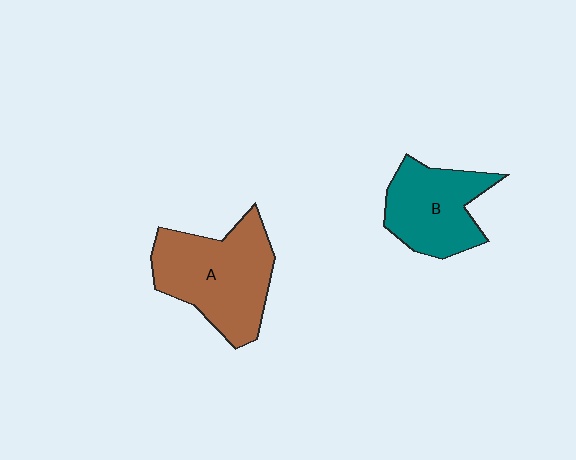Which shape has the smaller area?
Shape B (teal).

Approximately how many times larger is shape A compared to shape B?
Approximately 1.3 times.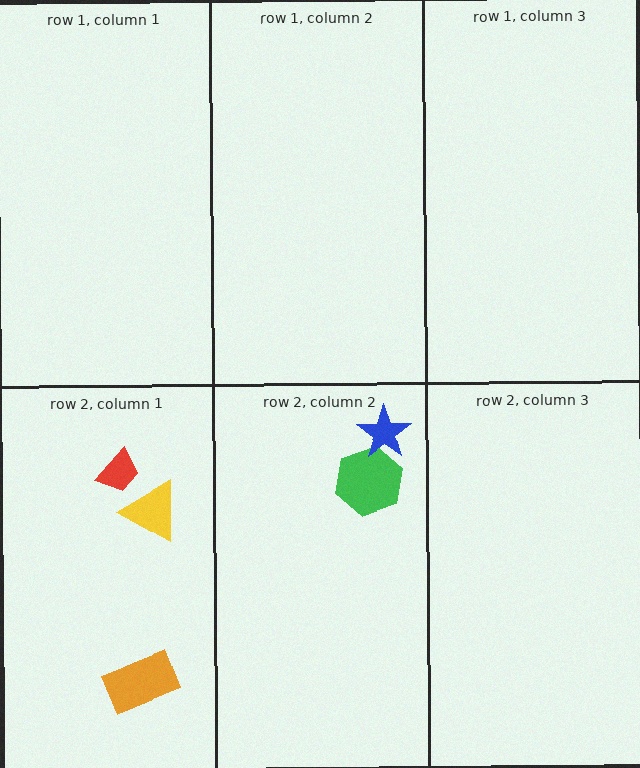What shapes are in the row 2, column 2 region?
The green hexagon, the blue star.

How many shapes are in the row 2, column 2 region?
2.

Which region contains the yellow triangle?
The row 2, column 1 region.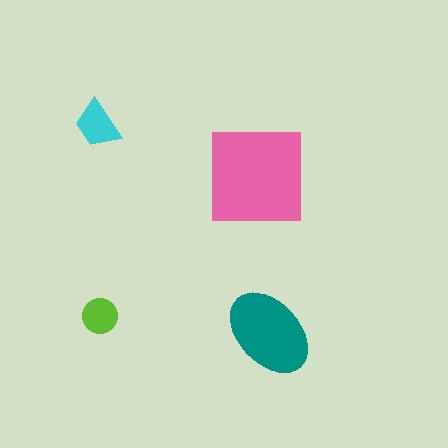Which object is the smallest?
The lime circle.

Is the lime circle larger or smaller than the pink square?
Smaller.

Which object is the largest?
The pink square.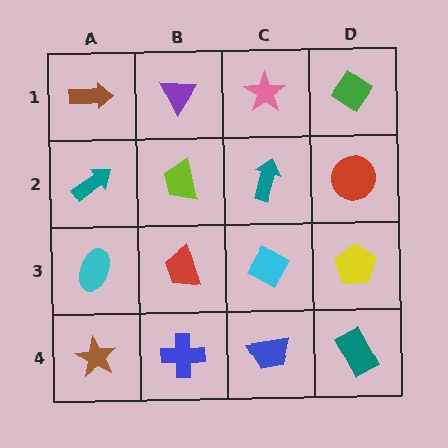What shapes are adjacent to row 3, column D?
A red circle (row 2, column D), a teal rectangle (row 4, column D), a cyan diamond (row 3, column C).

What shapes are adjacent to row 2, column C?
A pink star (row 1, column C), a cyan diamond (row 3, column C), a lime trapezoid (row 2, column B), a red circle (row 2, column D).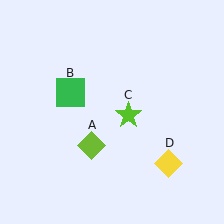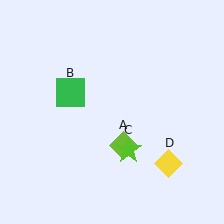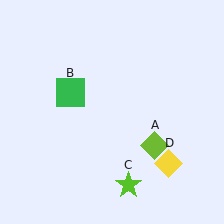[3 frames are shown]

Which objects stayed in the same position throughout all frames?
Green square (object B) and yellow diamond (object D) remained stationary.